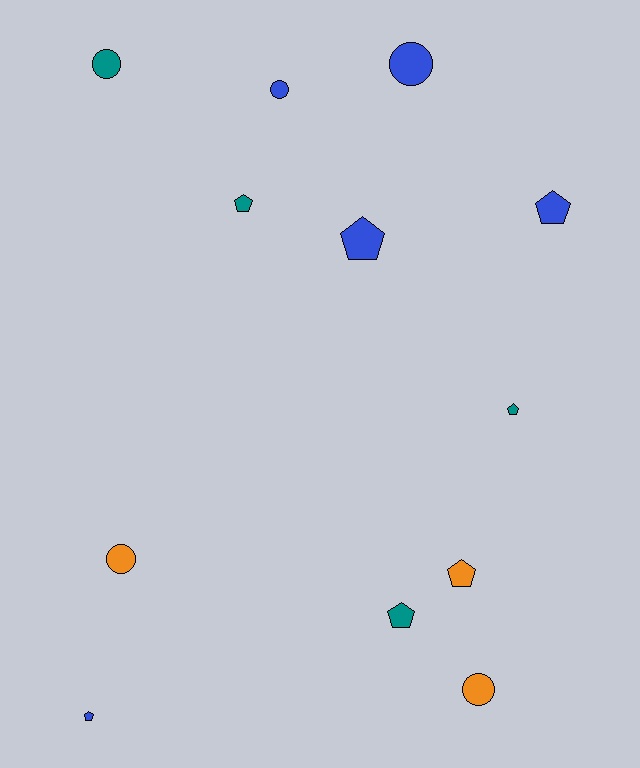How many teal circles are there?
There is 1 teal circle.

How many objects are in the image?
There are 12 objects.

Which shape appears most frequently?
Pentagon, with 7 objects.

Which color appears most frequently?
Blue, with 5 objects.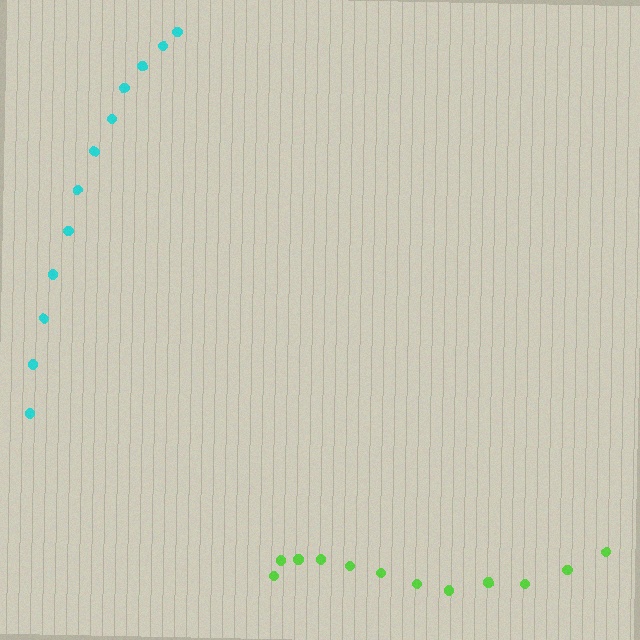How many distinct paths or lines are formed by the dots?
There are 2 distinct paths.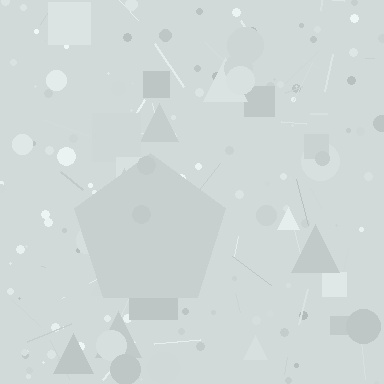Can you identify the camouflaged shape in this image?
The camouflaged shape is a pentagon.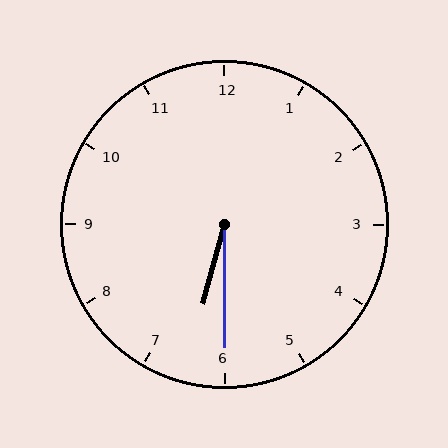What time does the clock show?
6:30.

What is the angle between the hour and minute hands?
Approximately 15 degrees.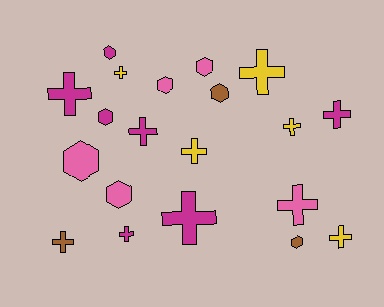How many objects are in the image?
There are 20 objects.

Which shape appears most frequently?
Cross, with 12 objects.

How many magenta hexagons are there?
There are 2 magenta hexagons.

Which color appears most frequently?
Magenta, with 7 objects.